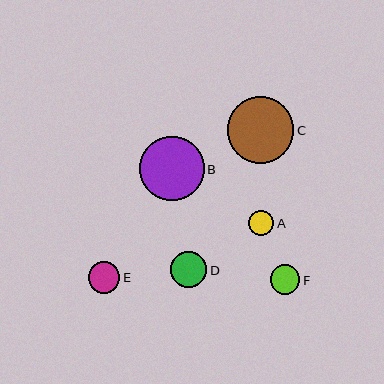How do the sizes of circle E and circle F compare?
Circle E and circle F are approximately the same size.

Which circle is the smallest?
Circle A is the smallest with a size of approximately 25 pixels.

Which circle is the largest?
Circle C is the largest with a size of approximately 67 pixels.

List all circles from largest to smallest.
From largest to smallest: C, B, D, E, F, A.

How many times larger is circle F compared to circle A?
Circle F is approximately 1.2 times the size of circle A.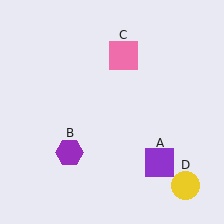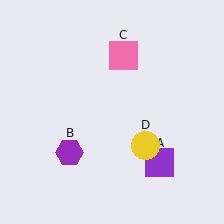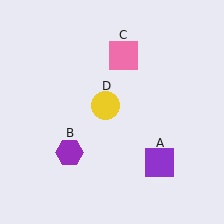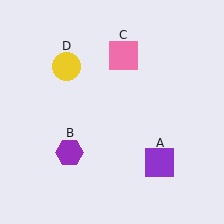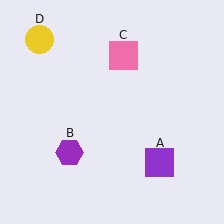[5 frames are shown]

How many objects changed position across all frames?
1 object changed position: yellow circle (object D).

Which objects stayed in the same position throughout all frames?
Purple square (object A) and purple hexagon (object B) and pink square (object C) remained stationary.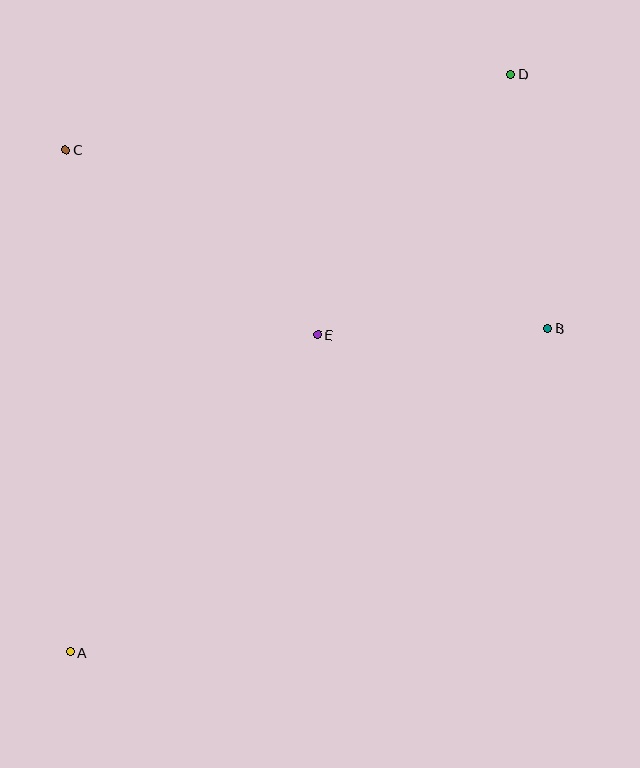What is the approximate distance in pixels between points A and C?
The distance between A and C is approximately 502 pixels.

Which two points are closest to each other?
Points B and E are closest to each other.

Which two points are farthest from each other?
Points A and D are farthest from each other.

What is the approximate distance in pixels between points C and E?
The distance between C and E is approximately 313 pixels.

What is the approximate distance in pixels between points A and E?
The distance between A and E is approximately 403 pixels.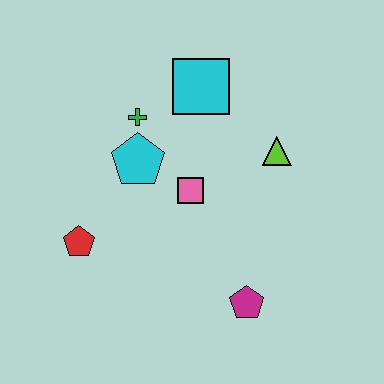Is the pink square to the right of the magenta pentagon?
No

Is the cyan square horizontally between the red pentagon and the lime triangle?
Yes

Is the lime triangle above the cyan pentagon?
Yes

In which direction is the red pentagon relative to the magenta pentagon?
The red pentagon is to the left of the magenta pentagon.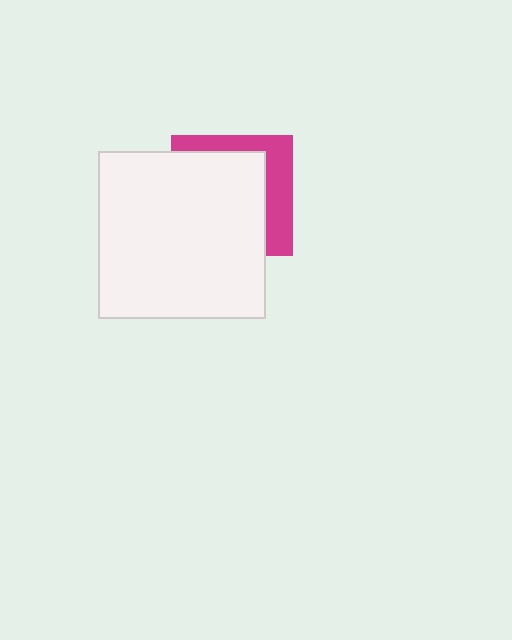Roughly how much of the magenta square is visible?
A small part of it is visible (roughly 33%).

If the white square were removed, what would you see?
You would see the complete magenta square.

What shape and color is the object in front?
The object in front is a white square.